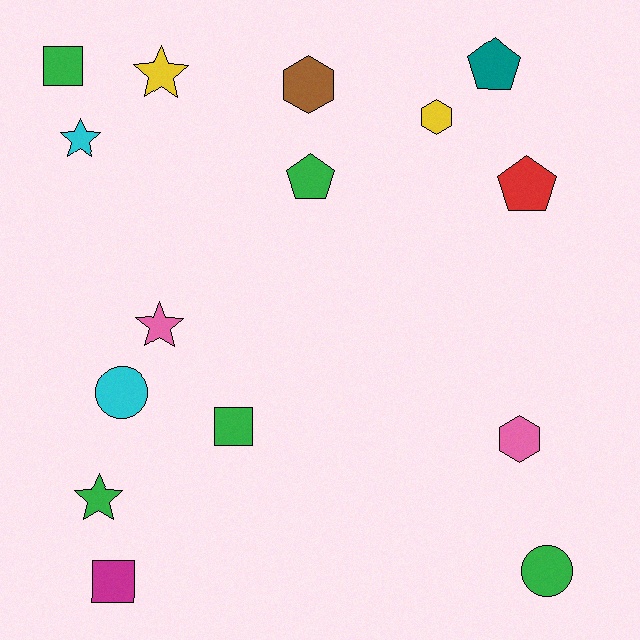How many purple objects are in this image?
There are no purple objects.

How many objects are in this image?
There are 15 objects.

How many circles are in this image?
There are 2 circles.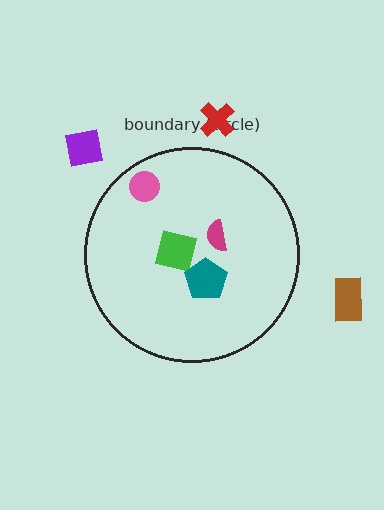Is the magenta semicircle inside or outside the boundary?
Inside.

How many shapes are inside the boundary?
4 inside, 3 outside.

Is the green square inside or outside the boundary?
Inside.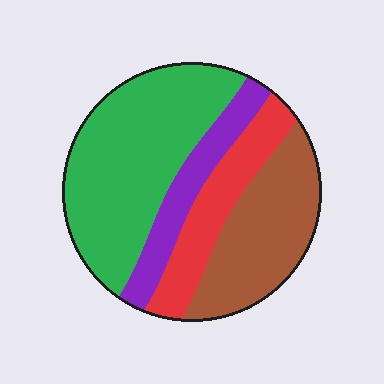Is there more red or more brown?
Brown.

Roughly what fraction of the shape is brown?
Brown covers about 25% of the shape.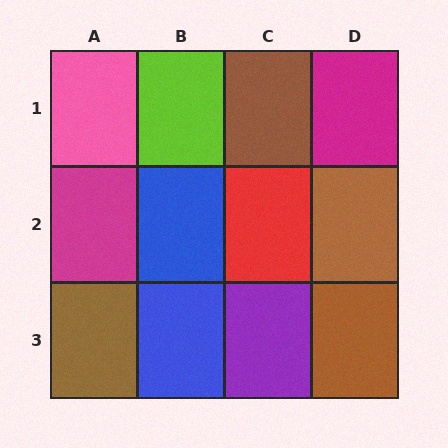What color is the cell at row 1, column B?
Lime.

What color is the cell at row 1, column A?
Pink.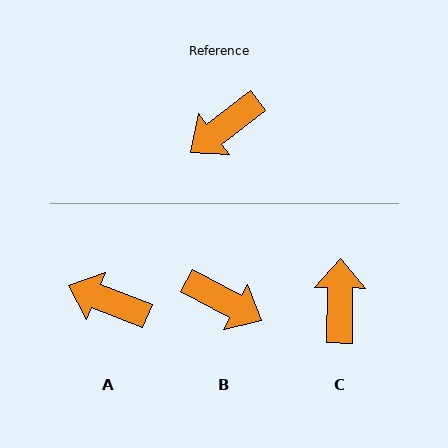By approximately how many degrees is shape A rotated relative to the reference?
Approximately 59 degrees clockwise.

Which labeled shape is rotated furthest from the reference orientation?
C, about 128 degrees away.